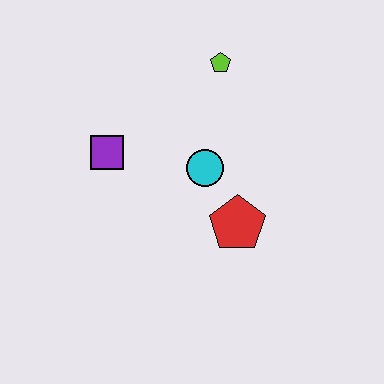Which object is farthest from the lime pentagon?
The red pentagon is farthest from the lime pentagon.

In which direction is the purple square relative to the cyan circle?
The purple square is to the left of the cyan circle.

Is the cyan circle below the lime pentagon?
Yes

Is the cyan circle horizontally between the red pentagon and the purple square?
Yes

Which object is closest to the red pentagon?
The cyan circle is closest to the red pentagon.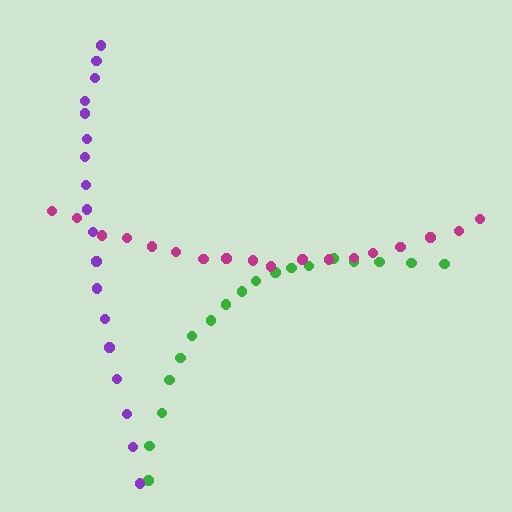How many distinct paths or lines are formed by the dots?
There are 3 distinct paths.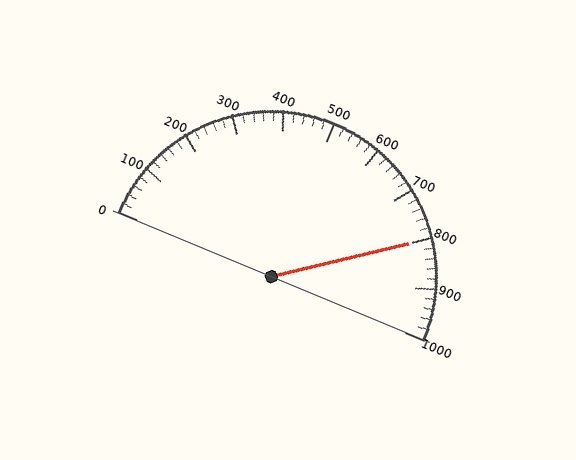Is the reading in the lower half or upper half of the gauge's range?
The reading is in the upper half of the range (0 to 1000).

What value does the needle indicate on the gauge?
The needle indicates approximately 800.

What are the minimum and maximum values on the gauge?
The gauge ranges from 0 to 1000.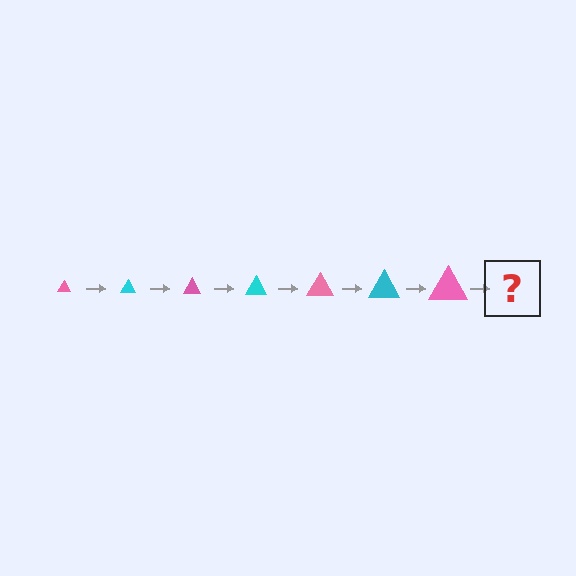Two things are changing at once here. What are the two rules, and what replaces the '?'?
The two rules are that the triangle grows larger each step and the color cycles through pink and cyan. The '?' should be a cyan triangle, larger than the previous one.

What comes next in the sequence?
The next element should be a cyan triangle, larger than the previous one.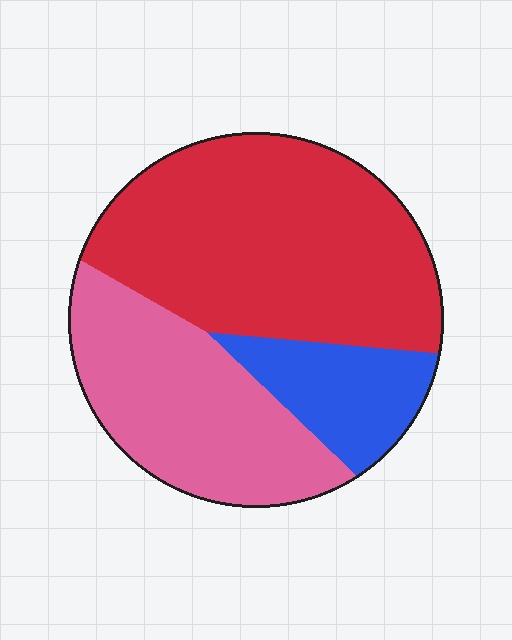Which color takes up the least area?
Blue, at roughly 15%.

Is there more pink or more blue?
Pink.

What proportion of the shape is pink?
Pink covers 33% of the shape.